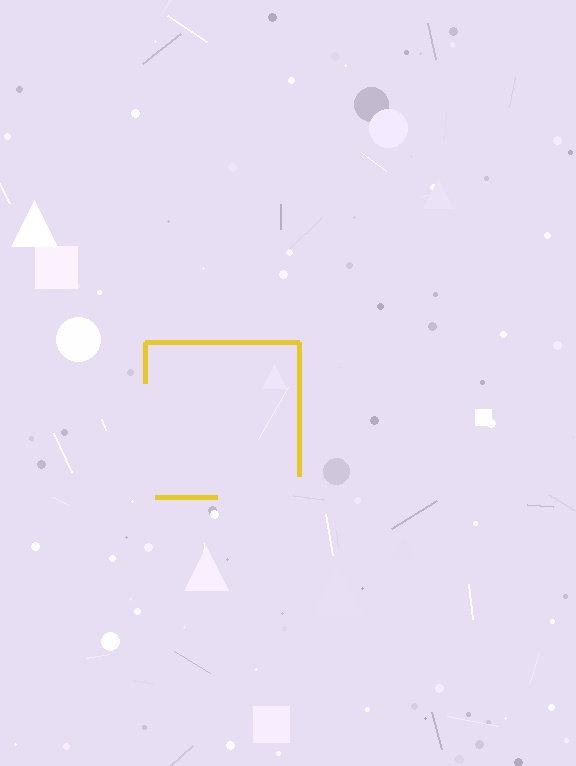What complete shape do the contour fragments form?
The contour fragments form a square.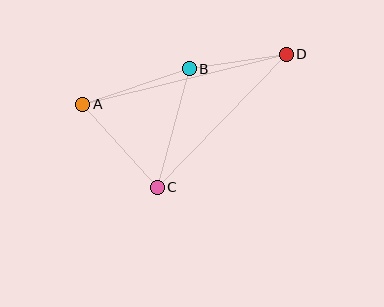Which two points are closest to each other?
Points B and D are closest to each other.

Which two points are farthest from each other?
Points A and D are farthest from each other.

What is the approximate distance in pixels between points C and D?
The distance between C and D is approximately 185 pixels.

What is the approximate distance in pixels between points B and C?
The distance between B and C is approximately 122 pixels.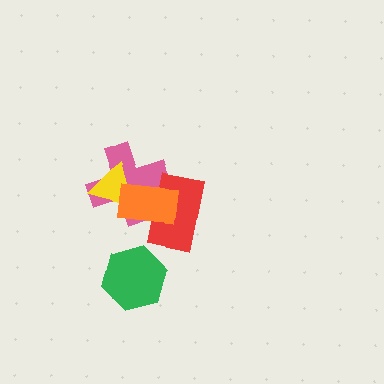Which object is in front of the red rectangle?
The orange rectangle is in front of the red rectangle.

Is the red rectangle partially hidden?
Yes, it is partially covered by another shape.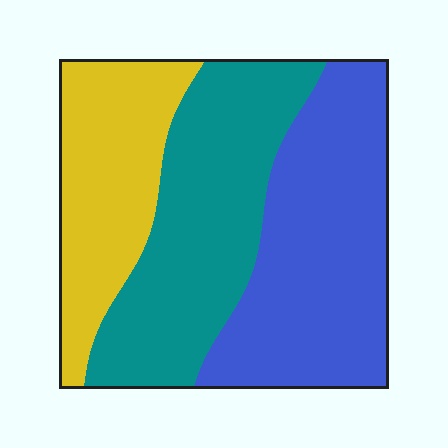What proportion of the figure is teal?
Teal takes up about three eighths (3/8) of the figure.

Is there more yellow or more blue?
Blue.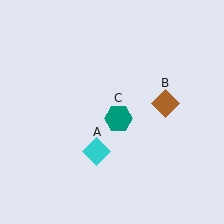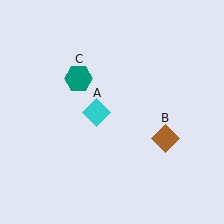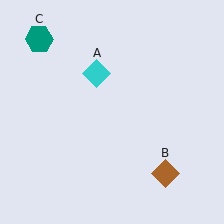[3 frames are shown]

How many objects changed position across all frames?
3 objects changed position: cyan diamond (object A), brown diamond (object B), teal hexagon (object C).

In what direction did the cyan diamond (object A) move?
The cyan diamond (object A) moved up.